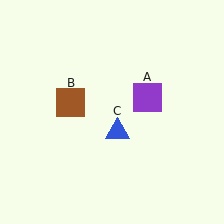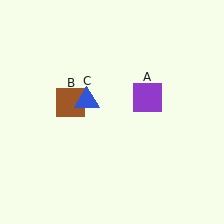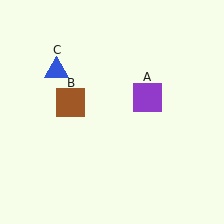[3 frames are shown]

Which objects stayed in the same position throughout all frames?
Purple square (object A) and brown square (object B) remained stationary.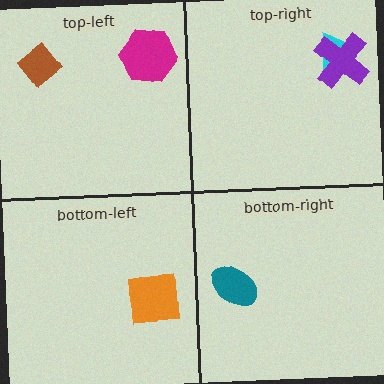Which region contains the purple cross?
The top-right region.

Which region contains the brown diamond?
The top-left region.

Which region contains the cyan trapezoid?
The top-right region.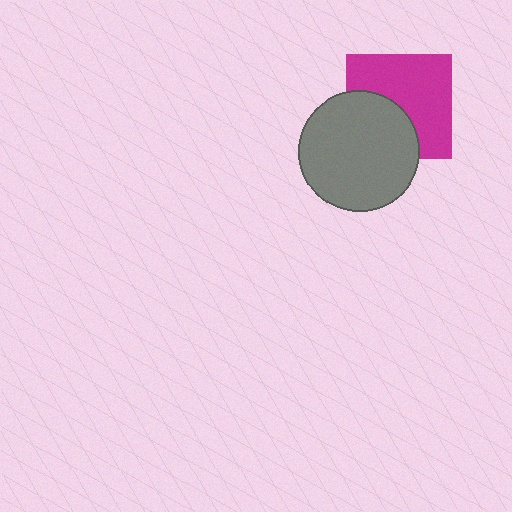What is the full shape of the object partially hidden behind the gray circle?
The partially hidden object is a magenta square.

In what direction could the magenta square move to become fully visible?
The magenta square could move toward the upper-right. That would shift it out from behind the gray circle entirely.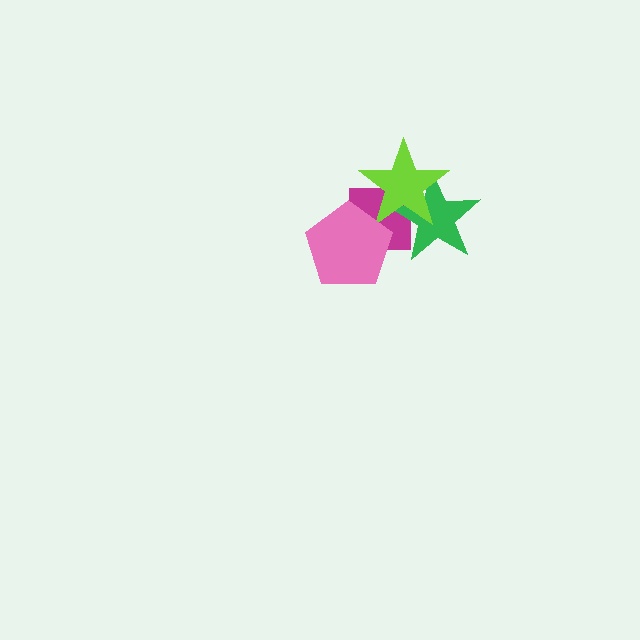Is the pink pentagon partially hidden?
No, no other shape covers it.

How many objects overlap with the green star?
2 objects overlap with the green star.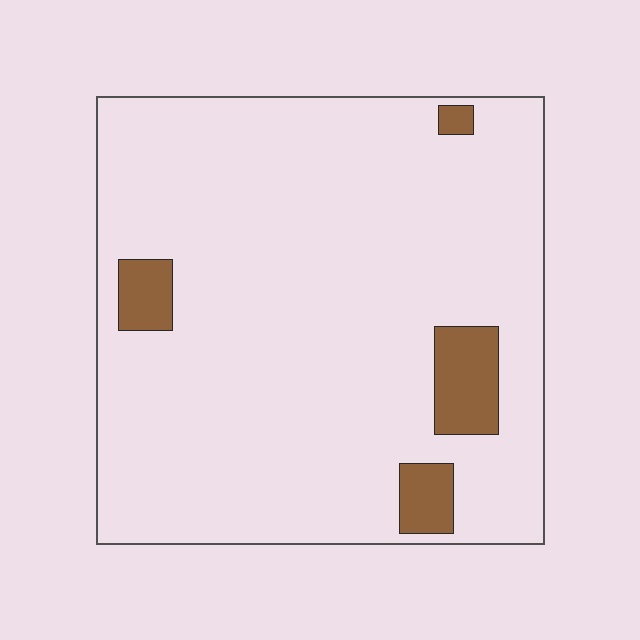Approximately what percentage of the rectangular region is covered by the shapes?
Approximately 10%.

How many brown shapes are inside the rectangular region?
4.